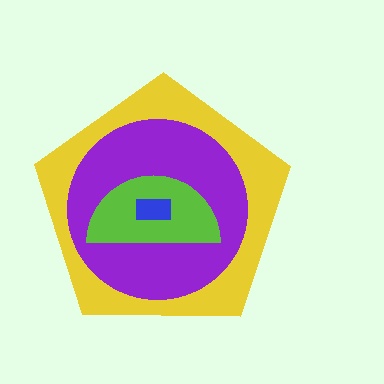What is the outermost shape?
The yellow pentagon.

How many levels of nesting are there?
4.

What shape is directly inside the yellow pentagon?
The purple circle.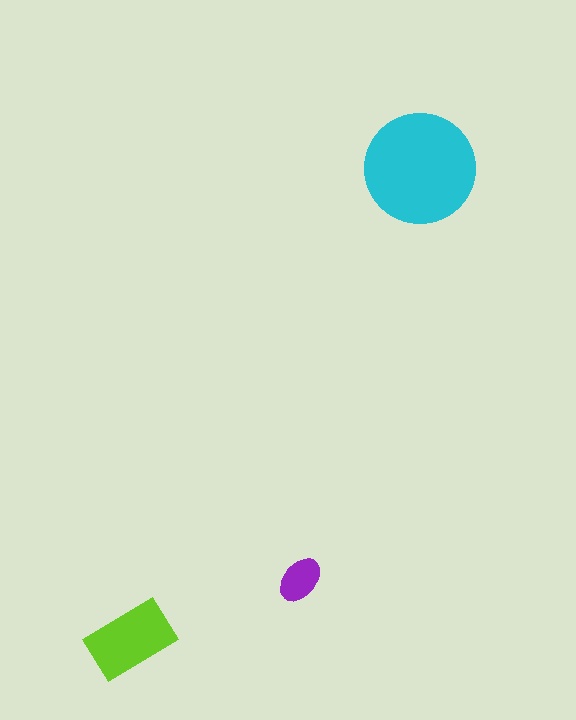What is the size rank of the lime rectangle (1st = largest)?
2nd.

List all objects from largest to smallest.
The cyan circle, the lime rectangle, the purple ellipse.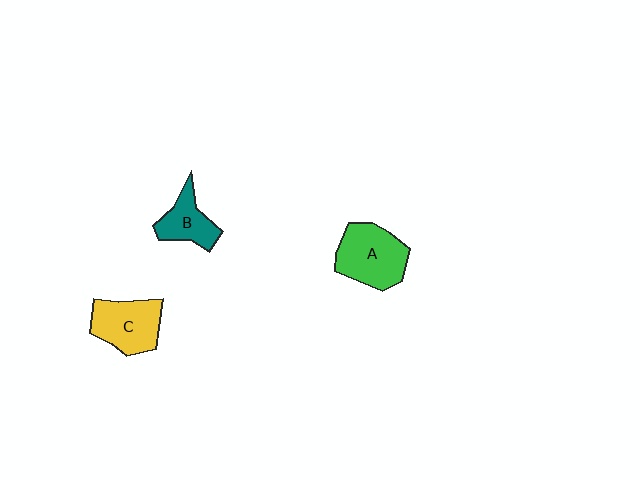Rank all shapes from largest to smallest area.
From largest to smallest: A (green), C (yellow), B (teal).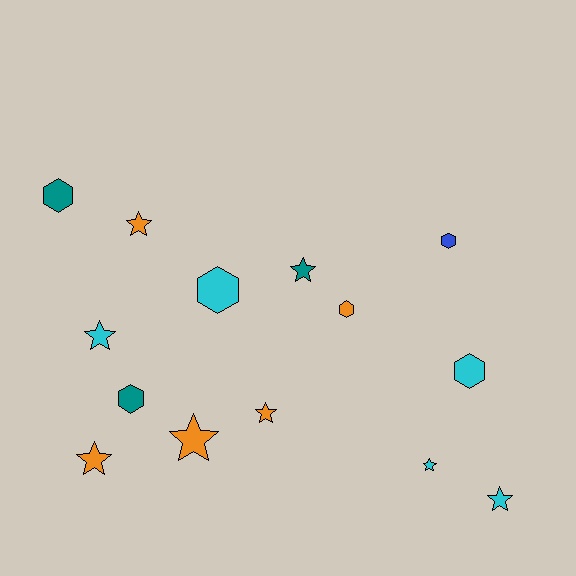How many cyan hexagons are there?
There are 2 cyan hexagons.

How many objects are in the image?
There are 14 objects.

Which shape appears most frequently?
Star, with 8 objects.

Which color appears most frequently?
Cyan, with 5 objects.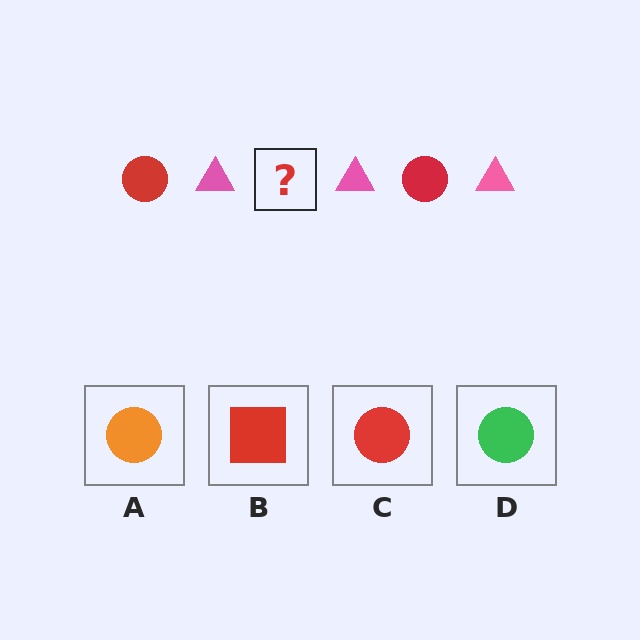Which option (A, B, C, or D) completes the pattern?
C.